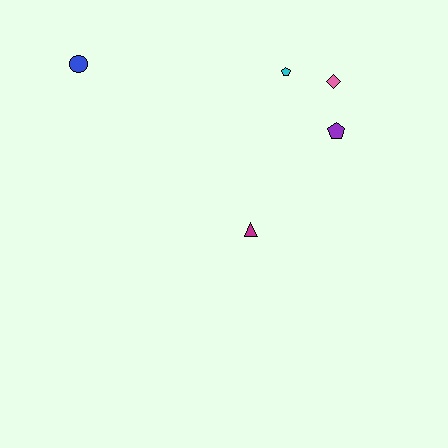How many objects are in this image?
There are 5 objects.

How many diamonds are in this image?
There is 1 diamond.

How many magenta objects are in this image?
There is 1 magenta object.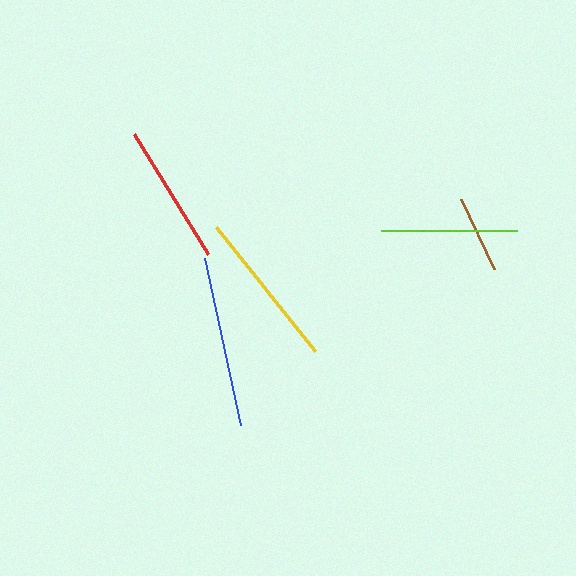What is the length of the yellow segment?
The yellow segment is approximately 159 pixels long.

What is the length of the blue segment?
The blue segment is approximately 170 pixels long.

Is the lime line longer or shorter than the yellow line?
The yellow line is longer than the lime line.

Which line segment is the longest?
The blue line is the longest at approximately 170 pixels.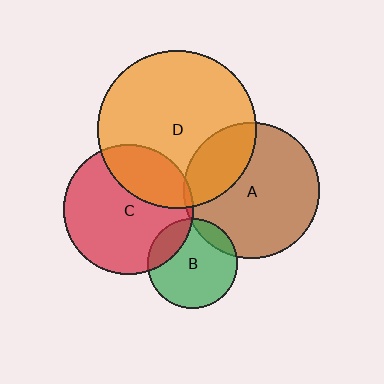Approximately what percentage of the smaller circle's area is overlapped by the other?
Approximately 25%.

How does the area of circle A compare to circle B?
Approximately 2.3 times.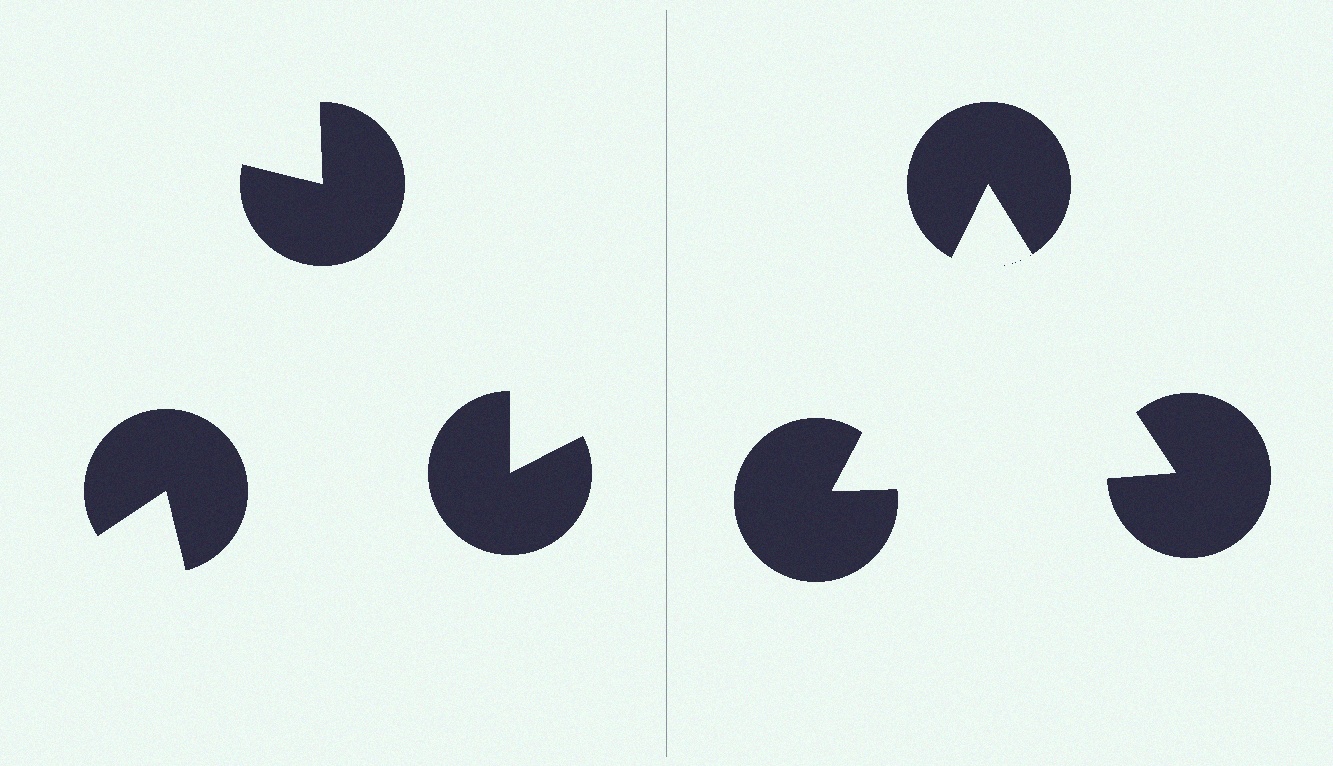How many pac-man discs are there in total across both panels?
6 — 3 on each side.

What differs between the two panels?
The pac-man discs are positioned identically on both sides; only the wedge orientations differ. On the right they align to a triangle; on the left they are misaligned.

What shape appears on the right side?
An illusory triangle.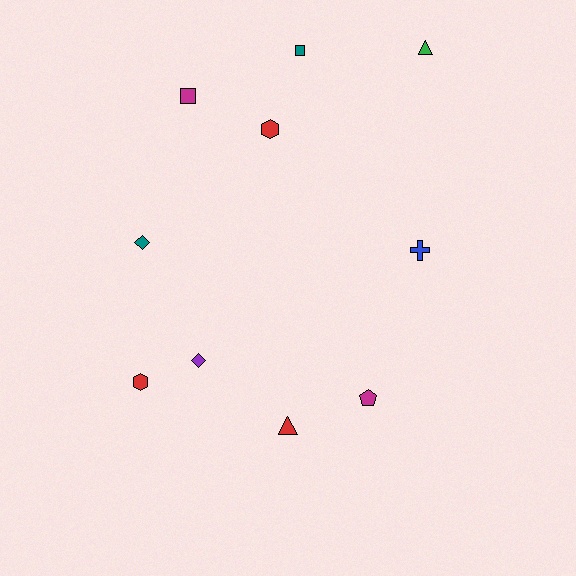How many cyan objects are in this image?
There are no cyan objects.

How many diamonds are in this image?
There are 2 diamonds.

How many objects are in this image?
There are 10 objects.